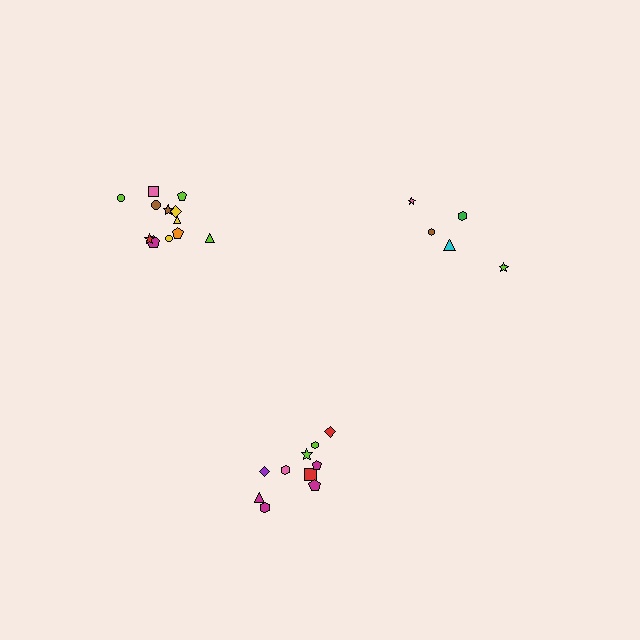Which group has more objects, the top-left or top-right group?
The top-left group.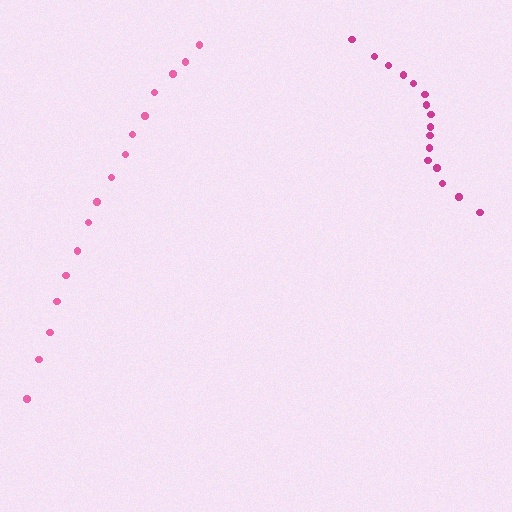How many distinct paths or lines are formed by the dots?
There are 2 distinct paths.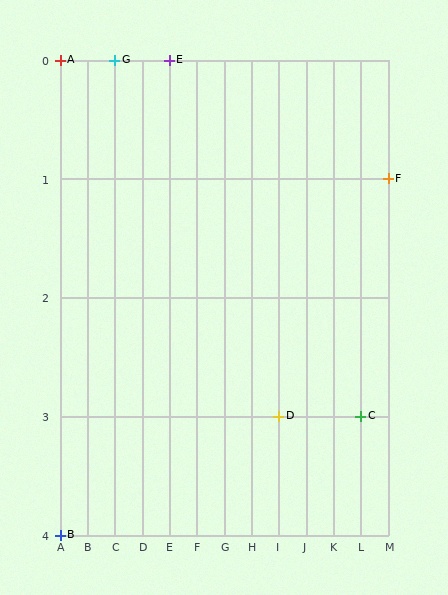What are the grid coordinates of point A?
Point A is at grid coordinates (A, 0).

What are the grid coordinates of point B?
Point B is at grid coordinates (A, 4).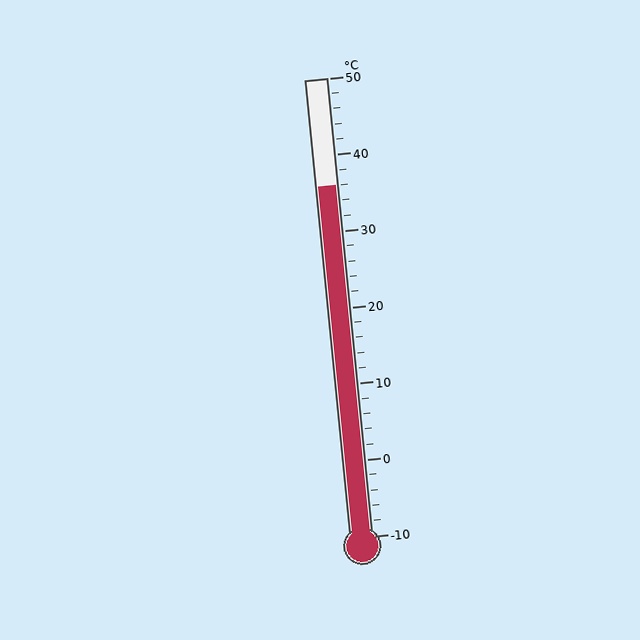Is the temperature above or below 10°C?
The temperature is above 10°C.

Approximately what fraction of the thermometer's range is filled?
The thermometer is filled to approximately 75% of its range.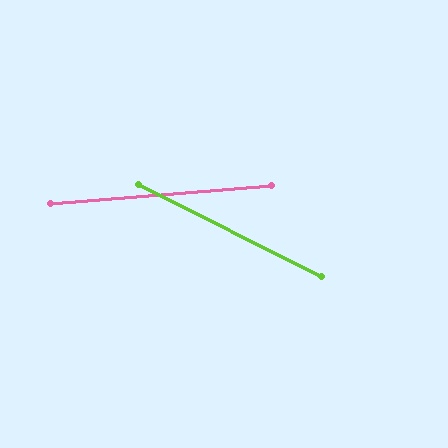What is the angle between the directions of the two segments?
Approximately 31 degrees.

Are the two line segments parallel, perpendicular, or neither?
Neither parallel nor perpendicular — they differ by about 31°.